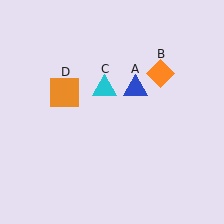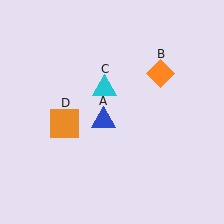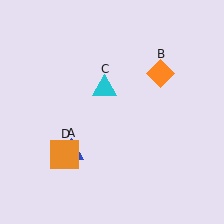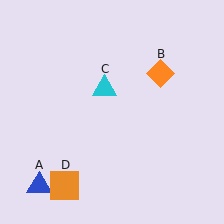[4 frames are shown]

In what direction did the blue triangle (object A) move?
The blue triangle (object A) moved down and to the left.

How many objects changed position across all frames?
2 objects changed position: blue triangle (object A), orange square (object D).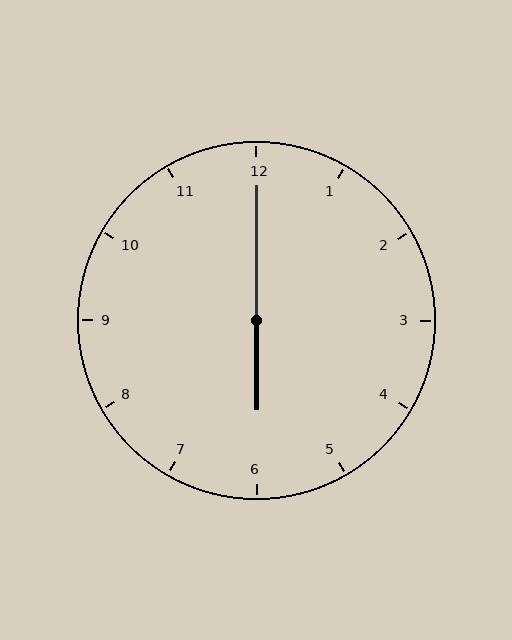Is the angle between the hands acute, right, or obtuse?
It is obtuse.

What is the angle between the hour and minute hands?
Approximately 180 degrees.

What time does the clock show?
6:00.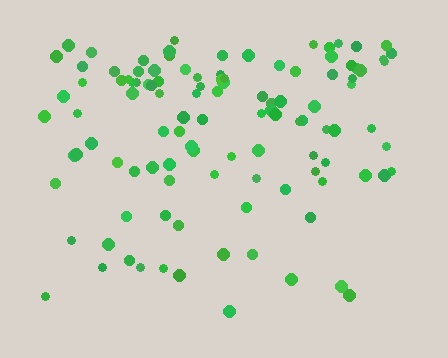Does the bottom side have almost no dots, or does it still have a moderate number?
Still a moderate number, just noticeably fewer than the top.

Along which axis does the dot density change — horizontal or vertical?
Vertical.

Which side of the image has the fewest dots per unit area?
The bottom.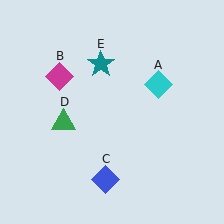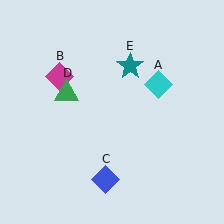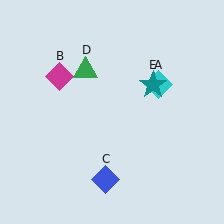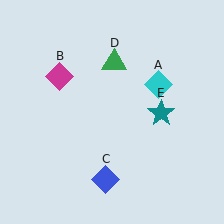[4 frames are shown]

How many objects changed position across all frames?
2 objects changed position: green triangle (object D), teal star (object E).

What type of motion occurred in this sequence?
The green triangle (object D), teal star (object E) rotated clockwise around the center of the scene.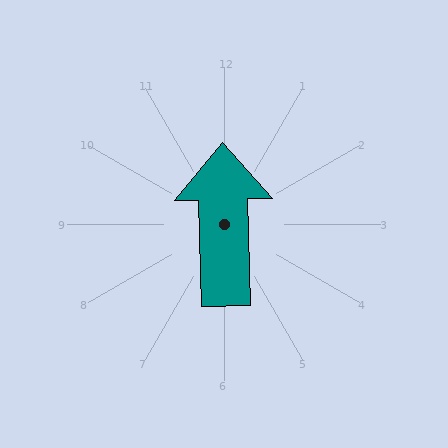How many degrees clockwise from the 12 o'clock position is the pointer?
Approximately 359 degrees.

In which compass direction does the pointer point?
North.